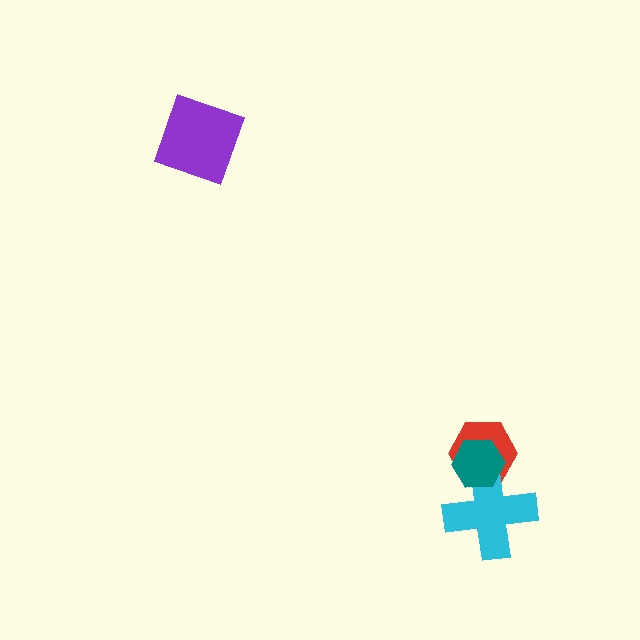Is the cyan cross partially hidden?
Yes, it is partially covered by another shape.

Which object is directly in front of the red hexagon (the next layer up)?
The cyan cross is directly in front of the red hexagon.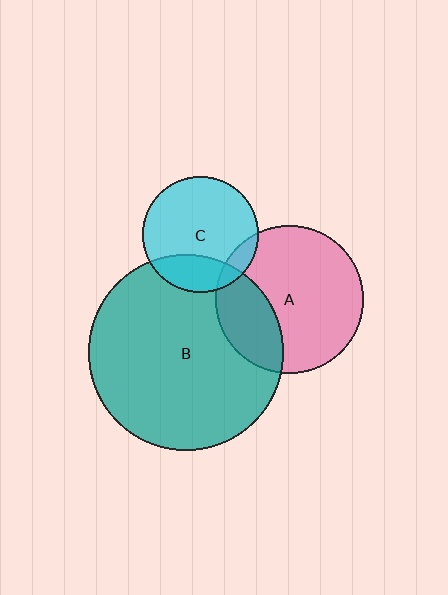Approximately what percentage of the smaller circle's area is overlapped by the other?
Approximately 25%.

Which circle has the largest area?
Circle B (teal).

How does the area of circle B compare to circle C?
Approximately 2.9 times.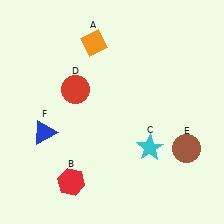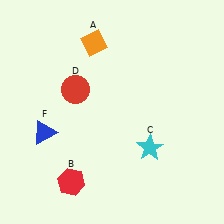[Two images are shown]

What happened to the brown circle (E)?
The brown circle (E) was removed in Image 2. It was in the bottom-right area of Image 1.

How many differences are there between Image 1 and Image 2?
There is 1 difference between the two images.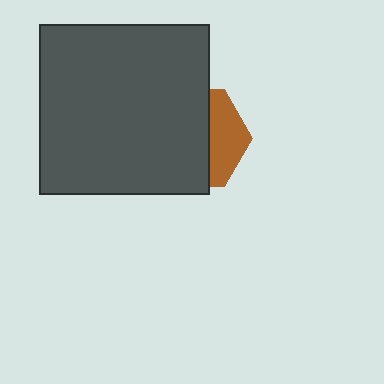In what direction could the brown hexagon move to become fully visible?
The brown hexagon could move right. That would shift it out from behind the dark gray square entirely.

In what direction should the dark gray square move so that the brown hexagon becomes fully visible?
The dark gray square should move left. That is the shortest direction to clear the overlap and leave the brown hexagon fully visible.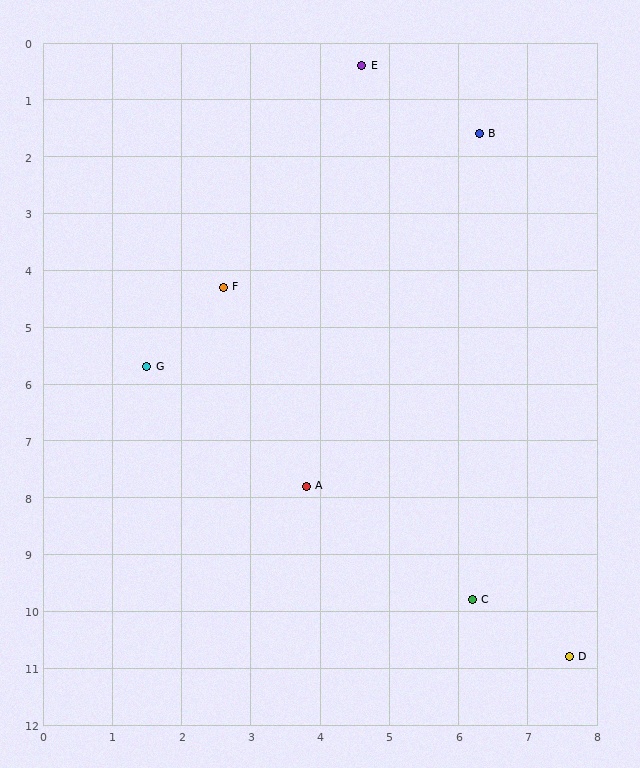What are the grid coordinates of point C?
Point C is at approximately (6.2, 9.8).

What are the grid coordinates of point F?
Point F is at approximately (2.6, 4.3).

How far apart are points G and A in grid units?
Points G and A are about 3.1 grid units apart.